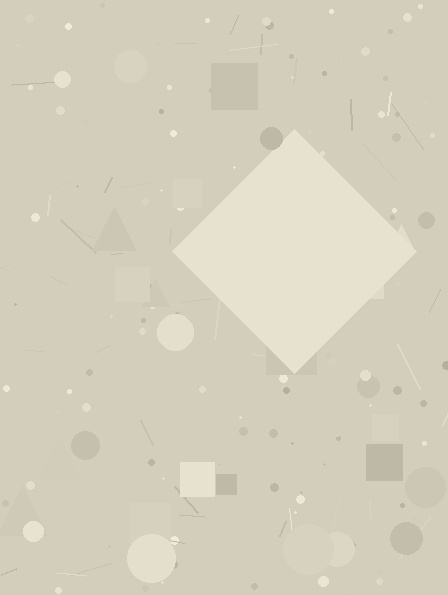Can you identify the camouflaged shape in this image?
The camouflaged shape is a diamond.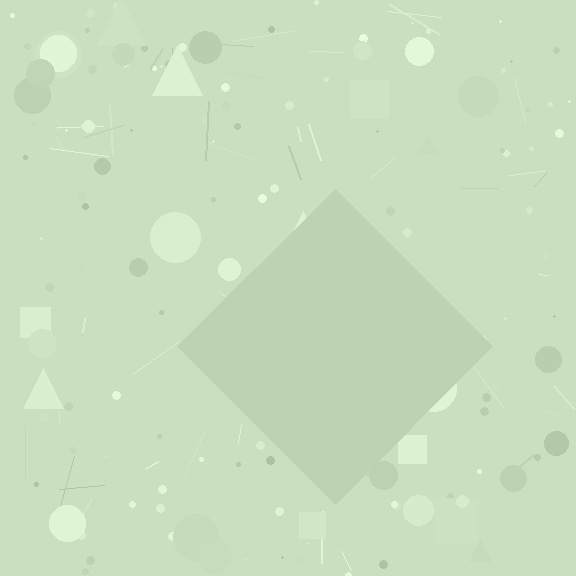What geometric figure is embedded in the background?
A diamond is embedded in the background.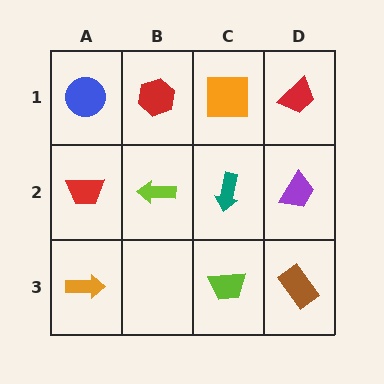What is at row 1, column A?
A blue circle.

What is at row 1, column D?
A red trapezoid.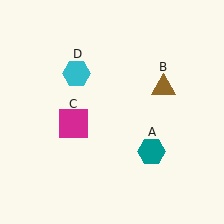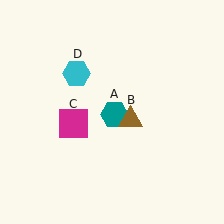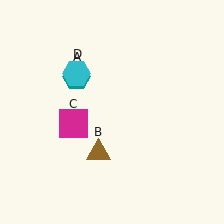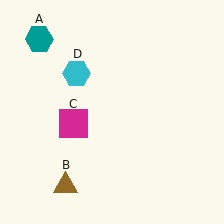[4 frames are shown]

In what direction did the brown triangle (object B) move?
The brown triangle (object B) moved down and to the left.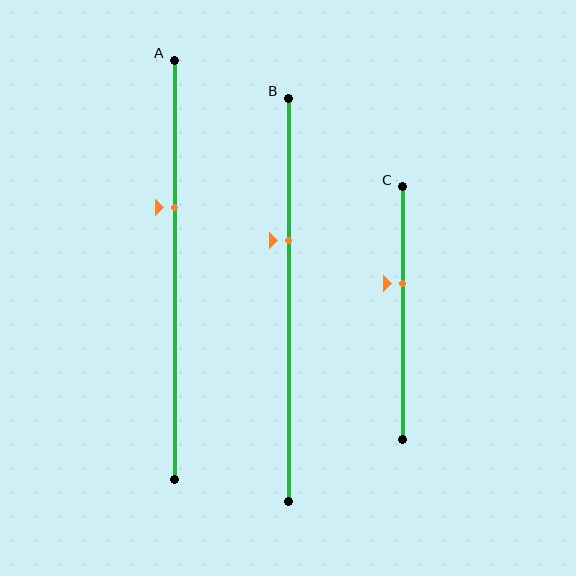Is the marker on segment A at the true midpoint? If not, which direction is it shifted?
No, the marker on segment A is shifted upward by about 15% of the segment length.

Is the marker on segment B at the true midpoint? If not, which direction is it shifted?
No, the marker on segment B is shifted upward by about 15% of the segment length.